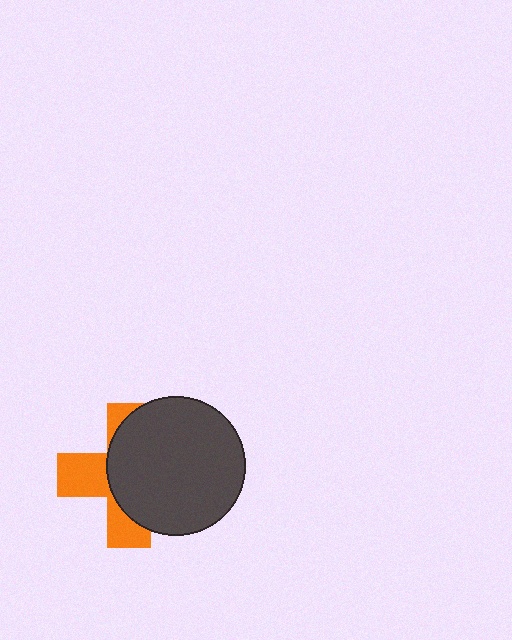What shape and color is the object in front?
The object in front is a dark gray circle.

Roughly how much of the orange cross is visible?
A small part of it is visible (roughly 39%).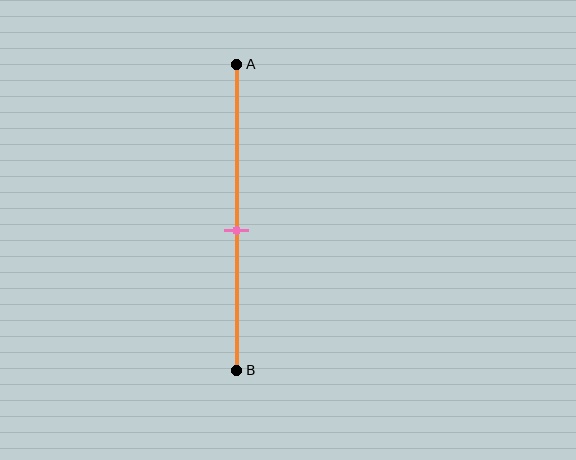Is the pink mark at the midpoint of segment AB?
No, the mark is at about 55% from A, not at the 50% midpoint.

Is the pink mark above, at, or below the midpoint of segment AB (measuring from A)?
The pink mark is below the midpoint of segment AB.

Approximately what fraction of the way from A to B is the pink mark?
The pink mark is approximately 55% of the way from A to B.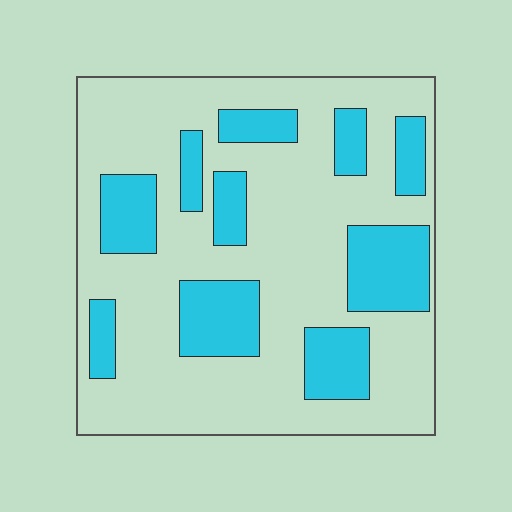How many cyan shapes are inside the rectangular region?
10.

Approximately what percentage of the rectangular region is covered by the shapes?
Approximately 30%.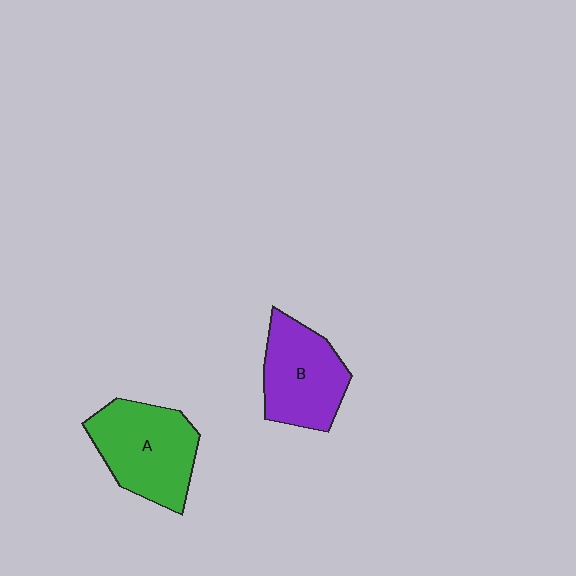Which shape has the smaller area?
Shape B (purple).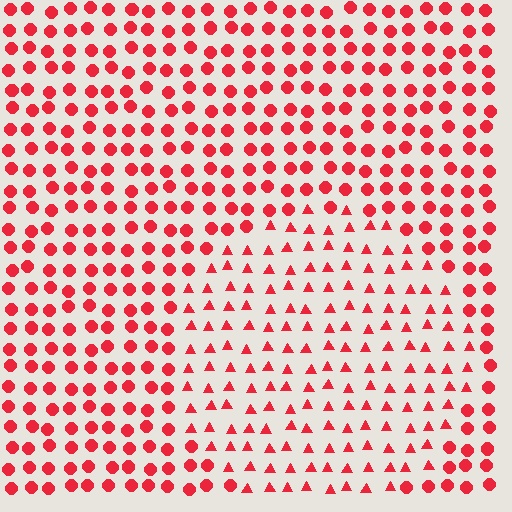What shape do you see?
I see a circle.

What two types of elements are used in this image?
The image uses triangles inside the circle region and circles outside it.